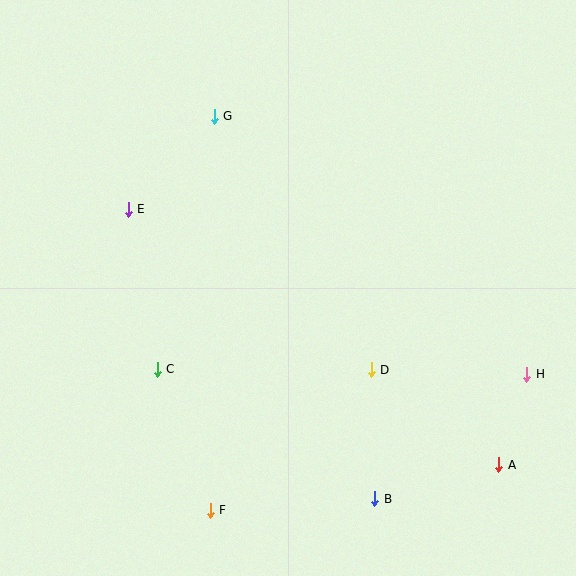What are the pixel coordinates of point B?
Point B is at (375, 499).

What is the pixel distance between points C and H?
The distance between C and H is 370 pixels.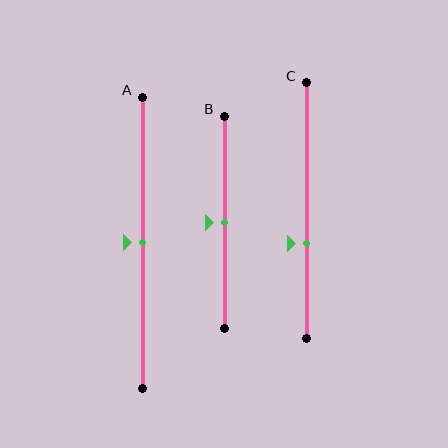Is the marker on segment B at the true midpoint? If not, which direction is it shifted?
Yes, the marker on segment B is at the true midpoint.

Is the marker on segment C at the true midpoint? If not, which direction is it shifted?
No, the marker on segment C is shifted downward by about 13% of the segment length.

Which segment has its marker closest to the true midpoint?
Segment A has its marker closest to the true midpoint.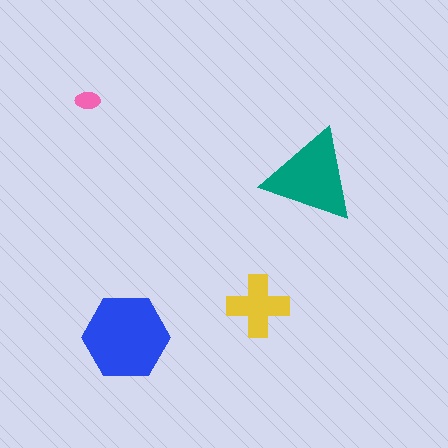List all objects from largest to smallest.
The blue hexagon, the teal triangle, the yellow cross, the pink ellipse.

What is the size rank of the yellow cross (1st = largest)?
3rd.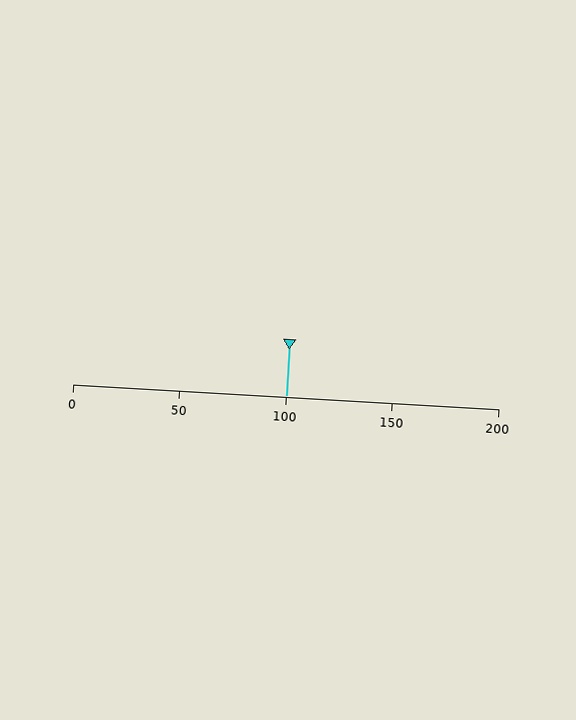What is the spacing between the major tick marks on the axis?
The major ticks are spaced 50 apart.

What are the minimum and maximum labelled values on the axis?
The axis runs from 0 to 200.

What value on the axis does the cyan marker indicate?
The marker indicates approximately 100.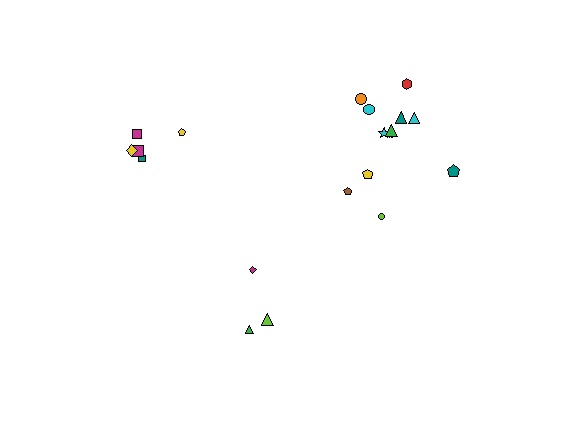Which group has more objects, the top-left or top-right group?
The top-right group.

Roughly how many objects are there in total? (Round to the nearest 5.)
Roughly 20 objects in total.